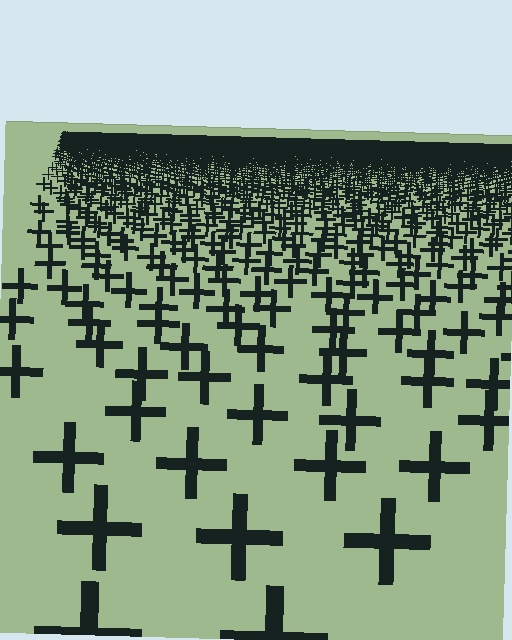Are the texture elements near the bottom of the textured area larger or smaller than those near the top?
Larger. Near the bottom, elements are closer to the viewer and appear at a bigger on-screen size.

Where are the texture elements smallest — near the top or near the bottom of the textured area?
Near the top.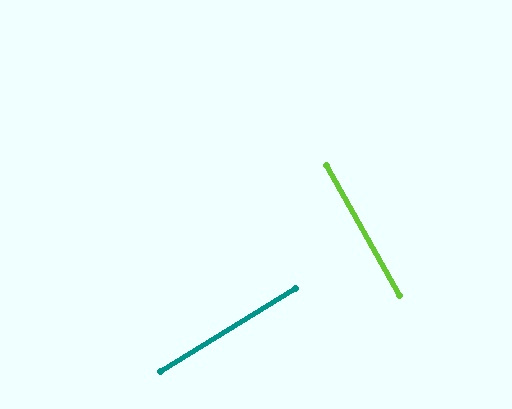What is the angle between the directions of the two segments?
Approximately 88 degrees.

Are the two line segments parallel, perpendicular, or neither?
Perpendicular — they meet at approximately 88°.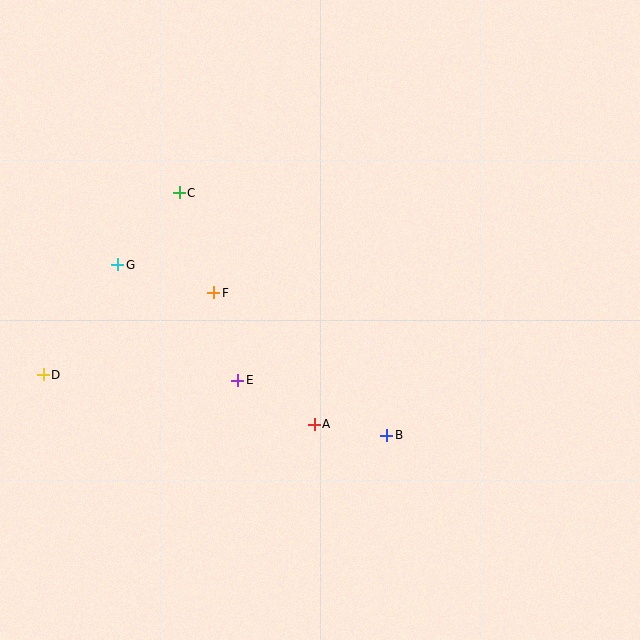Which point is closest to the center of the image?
Point E at (238, 380) is closest to the center.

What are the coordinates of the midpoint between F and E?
The midpoint between F and E is at (226, 336).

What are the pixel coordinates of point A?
Point A is at (314, 424).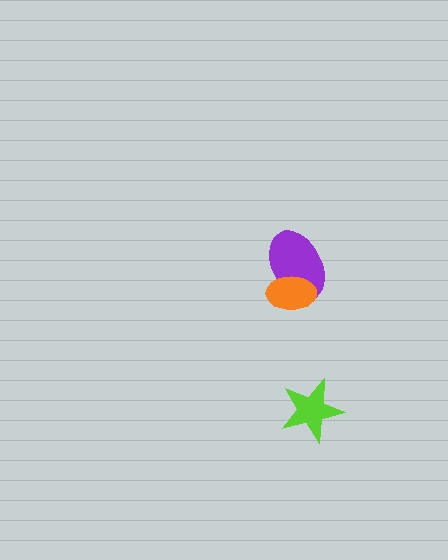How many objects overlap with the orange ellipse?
1 object overlaps with the orange ellipse.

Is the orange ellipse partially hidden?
No, no other shape covers it.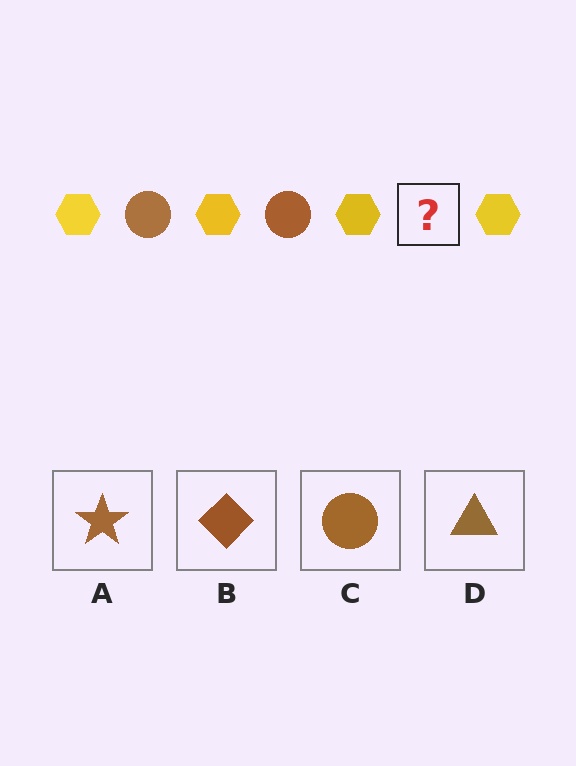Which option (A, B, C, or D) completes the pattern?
C.